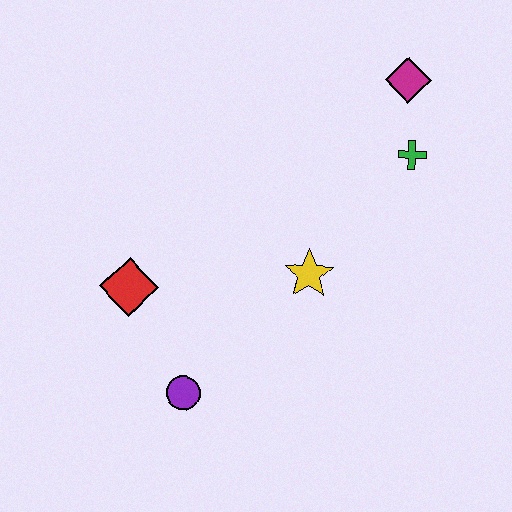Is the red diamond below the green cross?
Yes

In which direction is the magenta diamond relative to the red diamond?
The magenta diamond is to the right of the red diamond.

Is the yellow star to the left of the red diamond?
No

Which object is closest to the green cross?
The magenta diamond is closest to the green cross.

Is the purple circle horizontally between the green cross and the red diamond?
Yes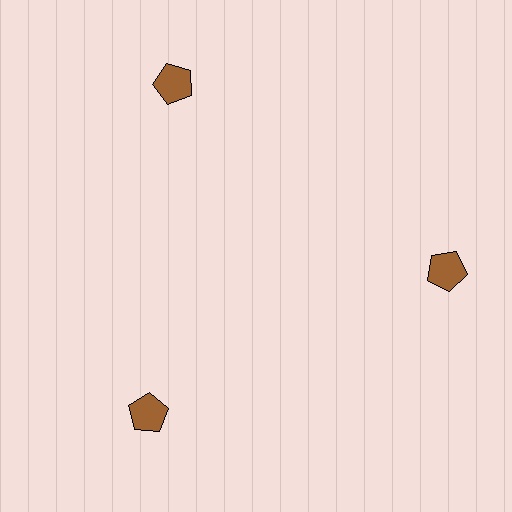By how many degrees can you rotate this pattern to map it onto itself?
The pattern maps onto itself every 120 degrees of rotation.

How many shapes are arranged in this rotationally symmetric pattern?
There are 3 shapes, arranged in 3 groups of 1.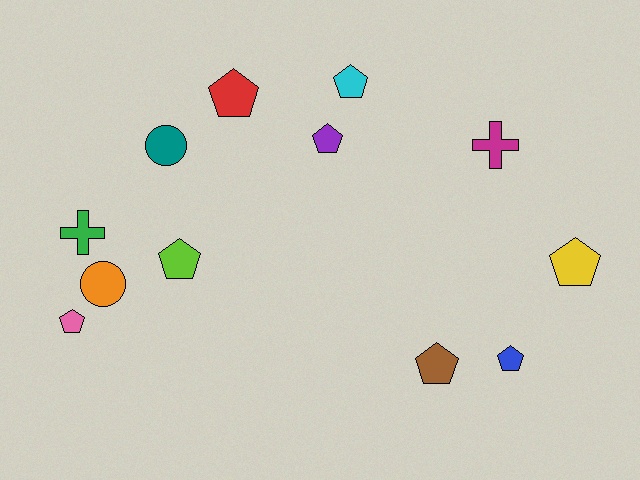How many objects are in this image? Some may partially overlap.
There are 12 objects.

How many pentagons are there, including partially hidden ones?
There are 8 pentagons.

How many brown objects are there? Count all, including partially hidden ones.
There is 1 brown object.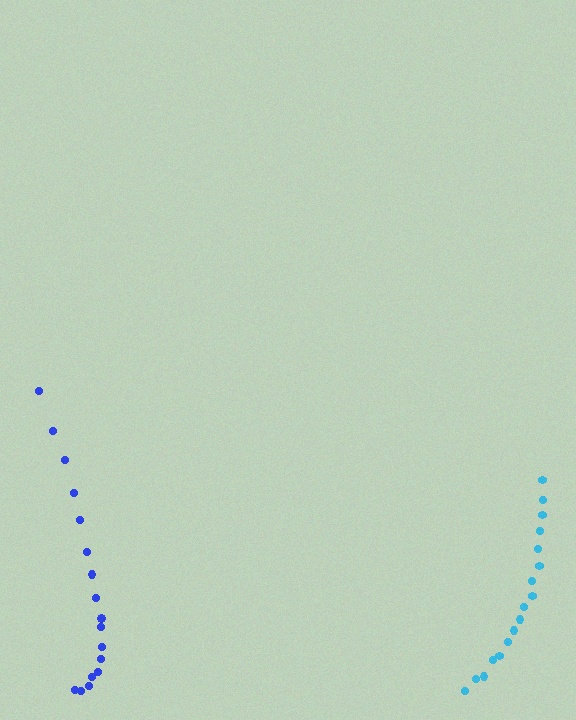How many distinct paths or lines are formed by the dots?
There are 2 distinct paths.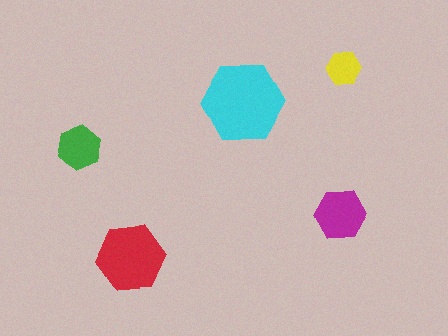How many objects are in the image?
There are 5 objects in the image.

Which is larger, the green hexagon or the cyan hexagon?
The cyan one.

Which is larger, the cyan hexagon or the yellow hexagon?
The cyan one.